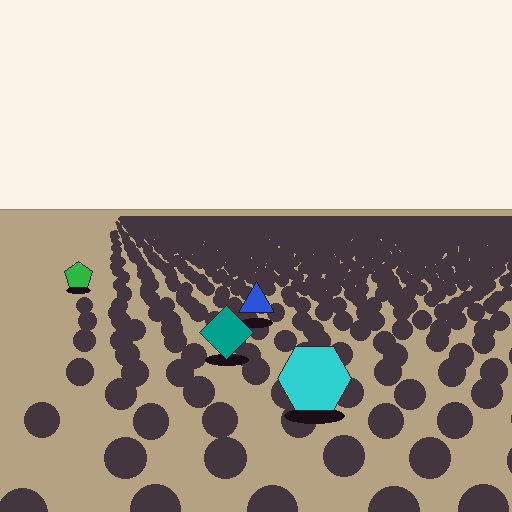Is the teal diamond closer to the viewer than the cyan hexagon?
No. The cyan hexagon is closer — you can tell from the texture gradient: the ground texture is coarser near it.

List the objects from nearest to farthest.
From nearest to farthest: the cyan hexagon, the teal diamond, the blue triangle, the green pentagon.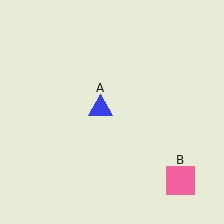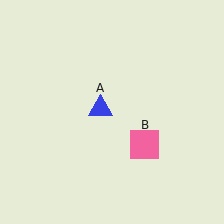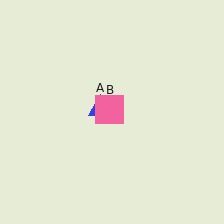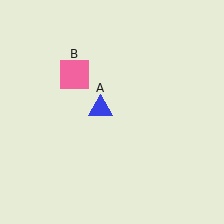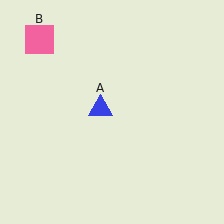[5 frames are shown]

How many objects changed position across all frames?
1 object changed position: pink square (object B).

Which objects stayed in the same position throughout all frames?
Blue triangle (object A) remained stationary.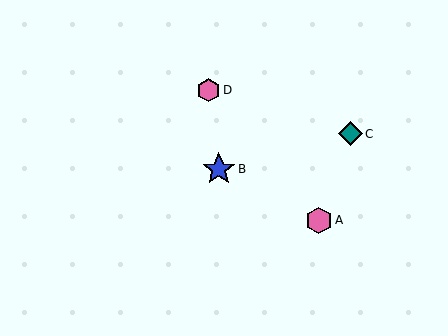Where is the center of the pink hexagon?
The center of the pink hexagon is at (319, 220).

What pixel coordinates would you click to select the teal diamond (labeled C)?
Click at (350, 134) to select the teal diamond C.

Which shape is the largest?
The blue star (labeled B) is the largest.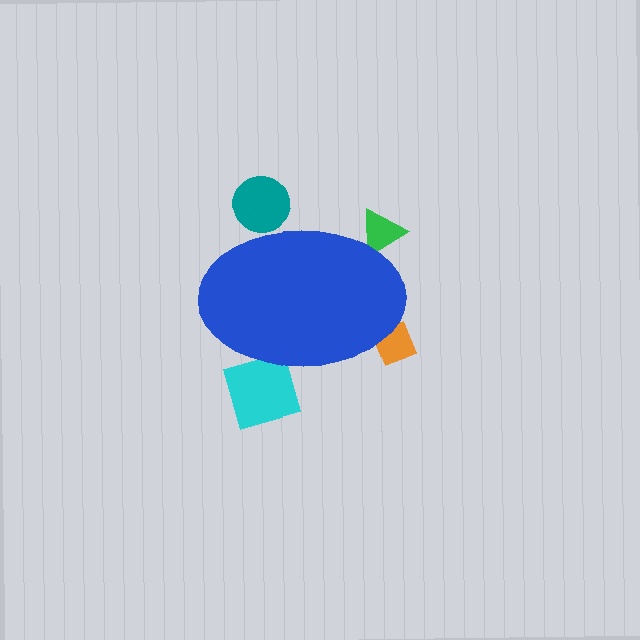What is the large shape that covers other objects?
A blue ellipse.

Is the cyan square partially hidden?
Yes, the cyan square is partially hidden behind the blue ellipse.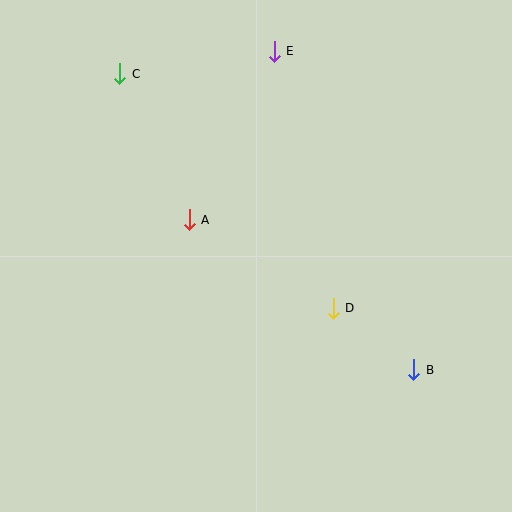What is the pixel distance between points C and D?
The distance between C and D is 317 pixels.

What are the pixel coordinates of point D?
Point D is at (333, 308).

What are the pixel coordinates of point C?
Point C is at (120, 74).